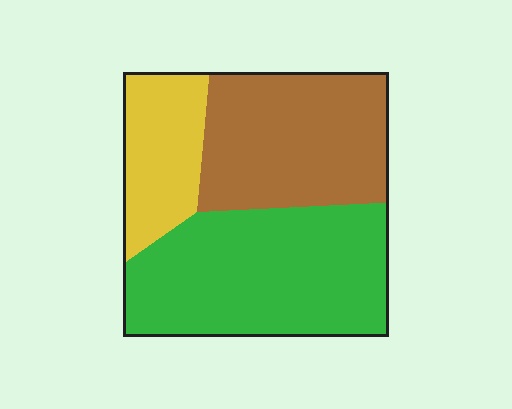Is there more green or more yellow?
Green.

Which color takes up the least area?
Yellow, at roughly 20%.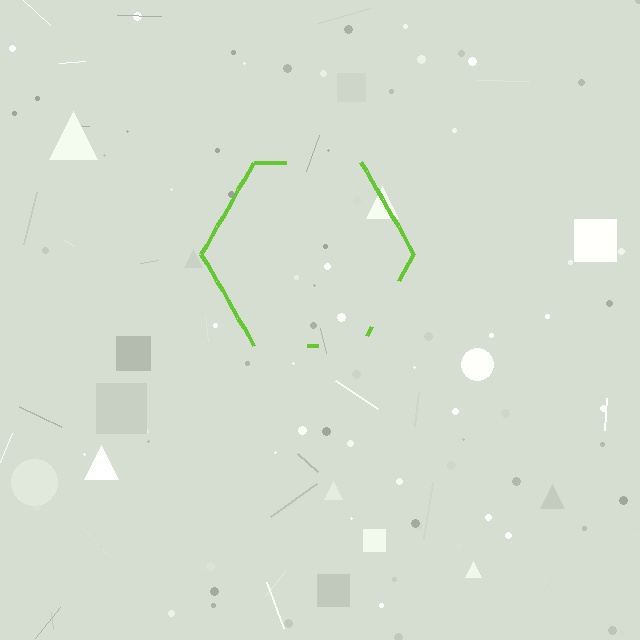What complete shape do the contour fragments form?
The contour fragments form a hexagon.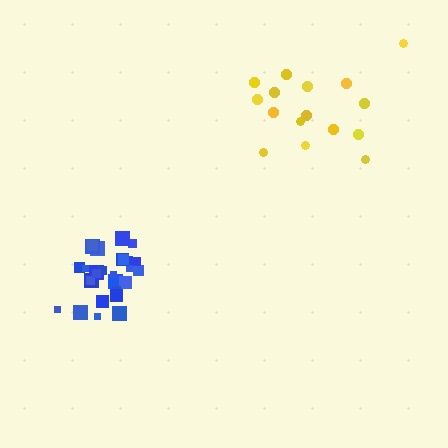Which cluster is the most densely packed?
Blue.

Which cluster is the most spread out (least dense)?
Yellow.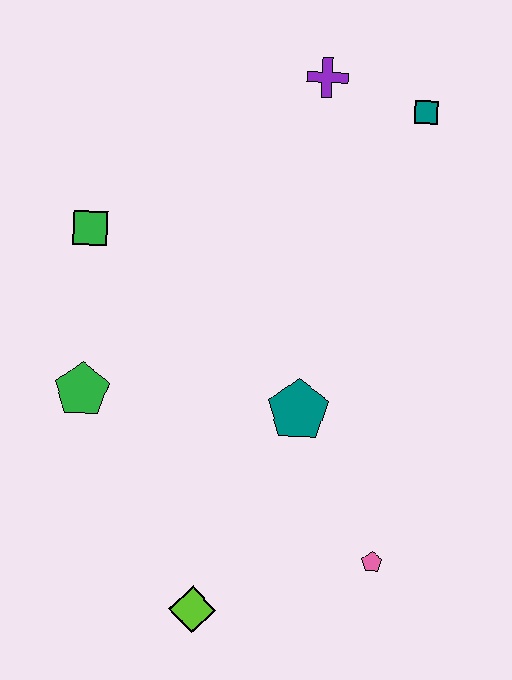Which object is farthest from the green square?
The pink pentagon is farthest from the green square.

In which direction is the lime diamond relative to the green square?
The lime diamond is below the green square.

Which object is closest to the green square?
The green pentagon is closest to the green square.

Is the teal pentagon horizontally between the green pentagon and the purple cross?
Yes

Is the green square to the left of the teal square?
Yes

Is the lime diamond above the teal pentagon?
No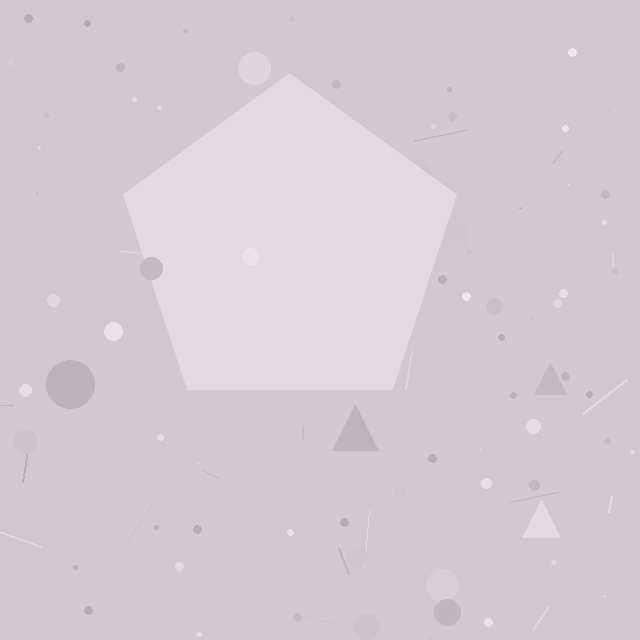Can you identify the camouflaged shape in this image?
The camouflaged shape is a pentagon.